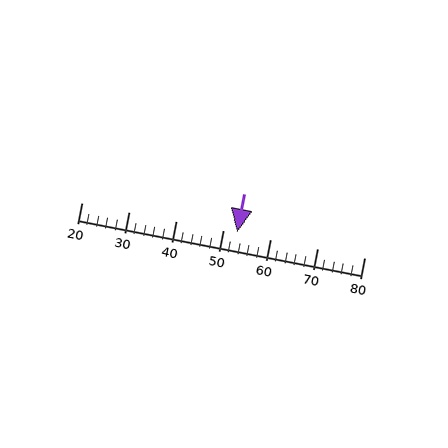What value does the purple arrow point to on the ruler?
The purple arrow points to approximately 53.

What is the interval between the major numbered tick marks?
The major tick marks are spaced 10 units apart.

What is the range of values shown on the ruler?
The ruler shows values from 20 to 80.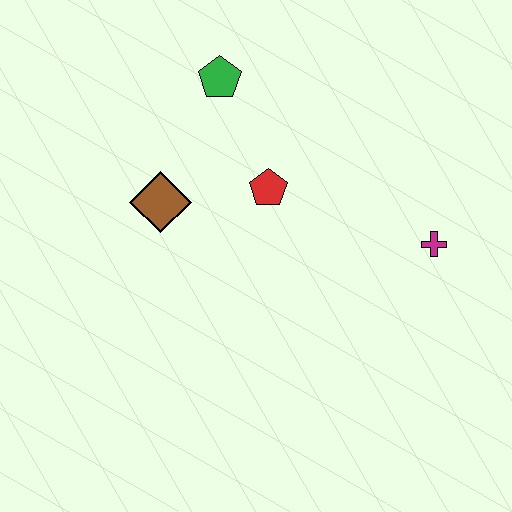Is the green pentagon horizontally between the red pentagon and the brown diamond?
Yes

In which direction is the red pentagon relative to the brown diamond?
The red pentagon is to the right of the brown diamond.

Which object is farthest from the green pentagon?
The magenta cross is farthest from the green pentagon.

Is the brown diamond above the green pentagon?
No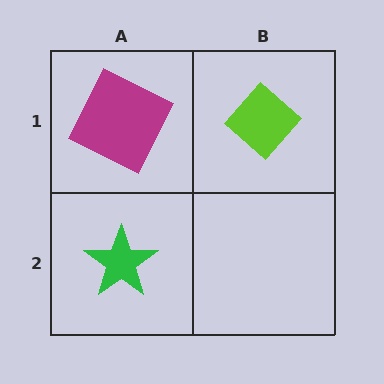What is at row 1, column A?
A magenta square.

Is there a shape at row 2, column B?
No, that cell is empty.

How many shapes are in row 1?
2 shapes.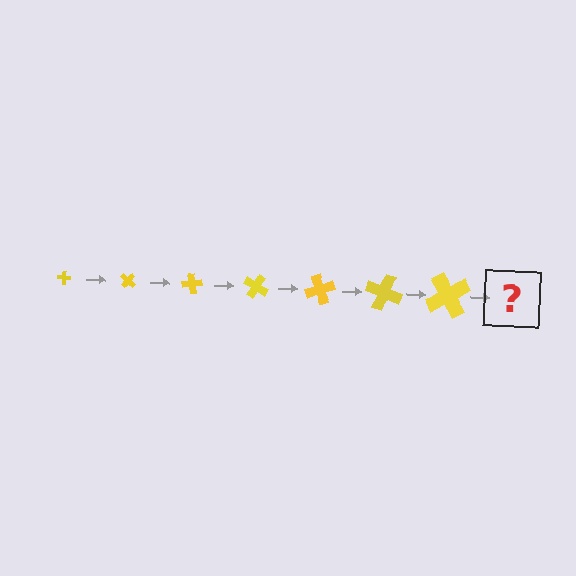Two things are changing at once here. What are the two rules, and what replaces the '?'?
The two rules are that the cross grows larger each step and it rotates 40 degrees each step. The '?' should be a cross, larger than the previous one and rotated 280 degrees from the start.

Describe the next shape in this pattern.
It should be a cross, larger than the previous one and rotated 280 degrees from the start.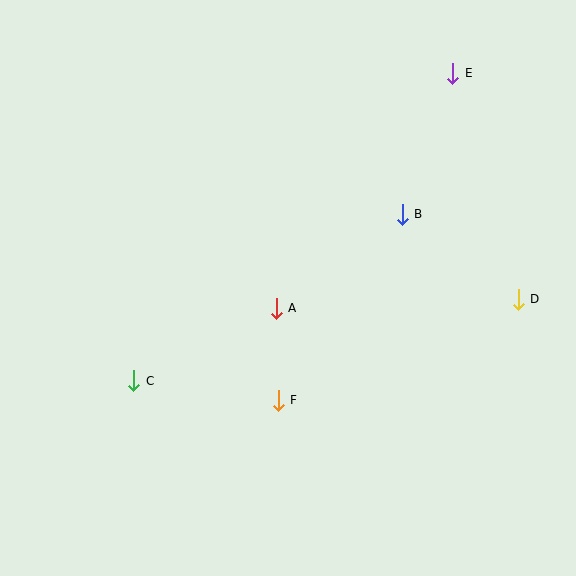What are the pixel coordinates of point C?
Point C is at (134, 381).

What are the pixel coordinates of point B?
Point B is at (402, 214).